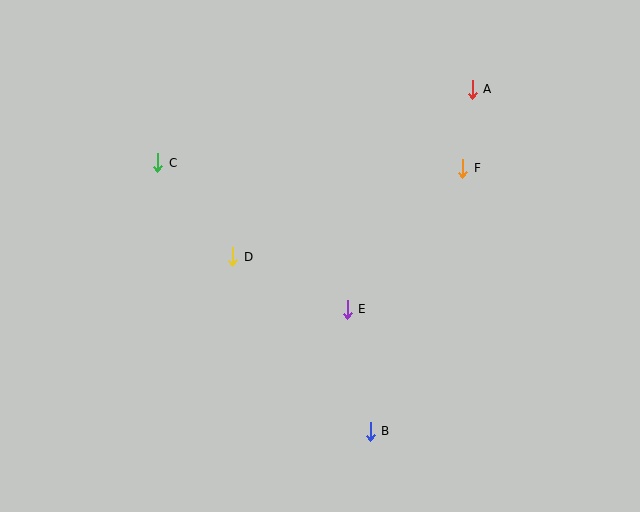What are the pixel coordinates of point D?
Point D is at (233, 257).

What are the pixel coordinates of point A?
Point A is at (472, 89).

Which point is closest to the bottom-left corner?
Point D is closest to the bottom-left corner.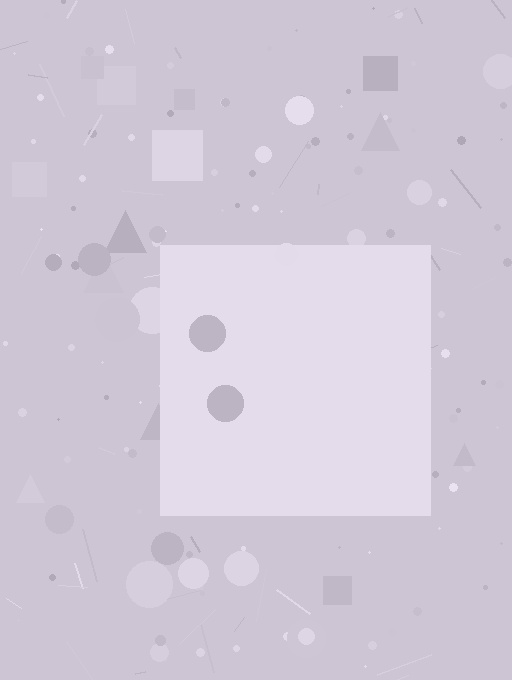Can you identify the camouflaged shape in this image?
The camouflaged shape is a square.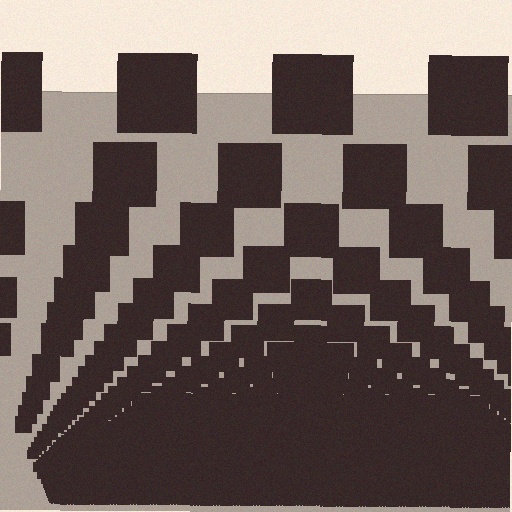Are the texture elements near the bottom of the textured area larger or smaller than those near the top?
Smaller. The gradient is inverted — elements near the bottom are smaller and denser.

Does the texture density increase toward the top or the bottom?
Density increases toward the bottom.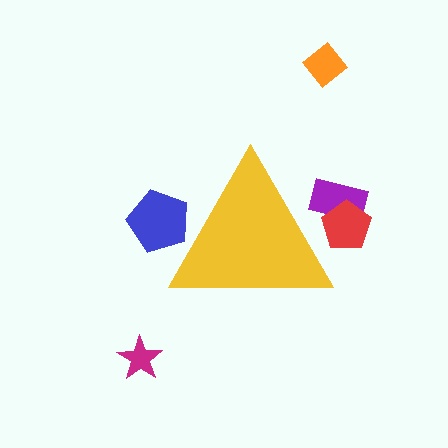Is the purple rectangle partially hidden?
Yes, the purple rectangle is partially hidden behind the yellow triangle.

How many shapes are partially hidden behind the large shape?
3 shapes are partially hidden.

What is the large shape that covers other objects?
A yellow triangle.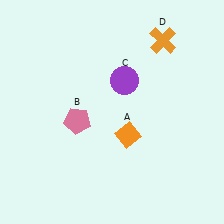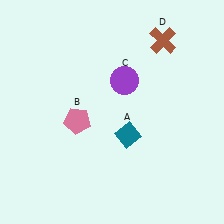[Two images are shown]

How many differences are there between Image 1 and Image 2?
There are 2 differences between the two images.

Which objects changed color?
A changed from orange to teal. D changed from orange to brown.